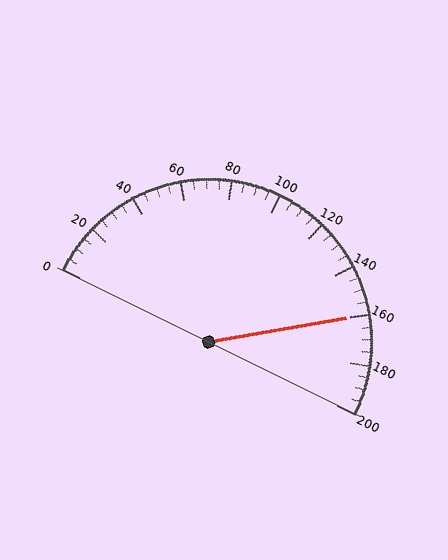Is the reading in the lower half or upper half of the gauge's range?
The reading is in the upper half of the range (0 to 200).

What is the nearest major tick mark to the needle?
The nearest major tick mark is 160.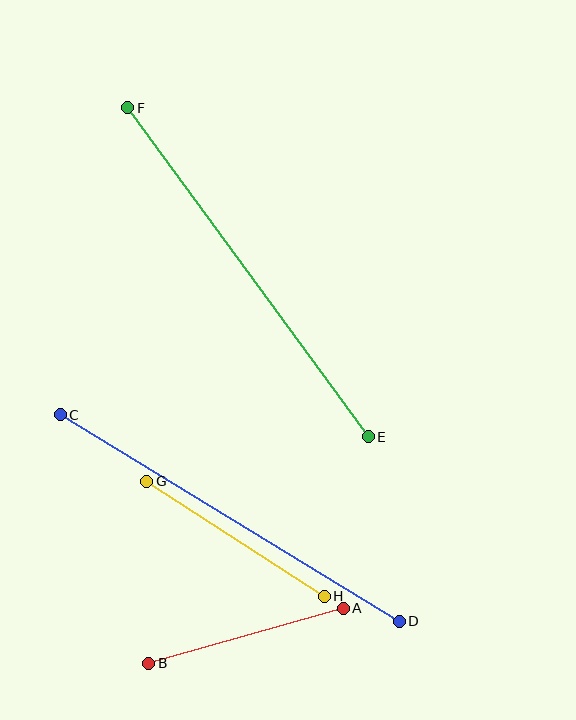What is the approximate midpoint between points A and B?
The midpoint is at approximately (246, 636) pixels.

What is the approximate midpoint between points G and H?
The midpoint is at approximately (235, 539) pixels.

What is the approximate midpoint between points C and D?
The midpoint is at approximately (230, 518) pixels.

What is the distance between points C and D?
The distance is approximately 397 pixels.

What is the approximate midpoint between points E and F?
The midpoint is at approximately (248, 272) pixels.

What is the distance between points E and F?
The distance is approximately 408 pixels.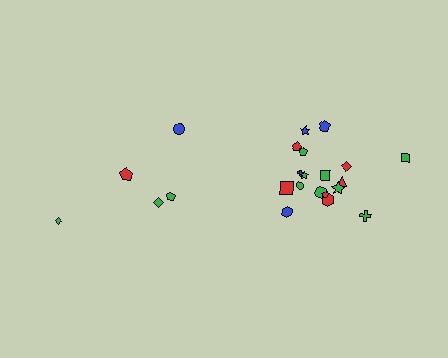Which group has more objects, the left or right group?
The right group.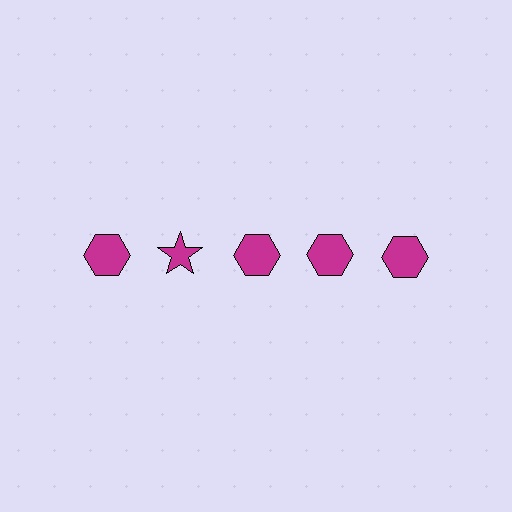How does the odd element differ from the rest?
It has a different shape: star instead of hexagon.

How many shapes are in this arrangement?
There are 5 shapes arranged in a grid pattern.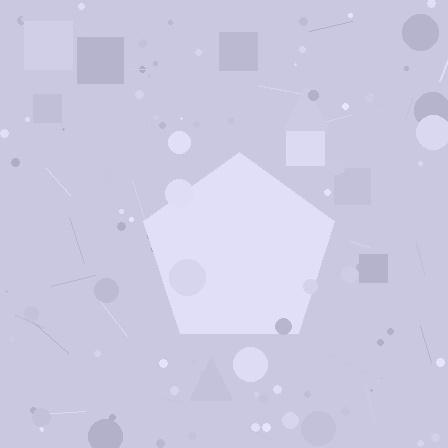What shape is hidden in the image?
A pentagon is hidden in the image.